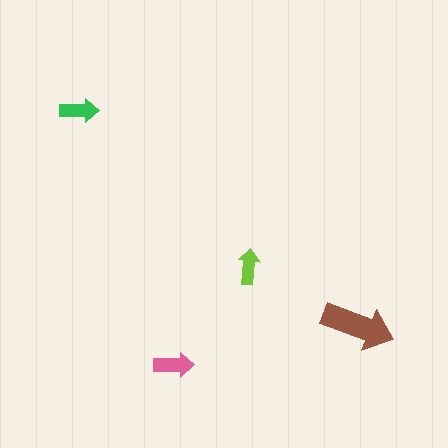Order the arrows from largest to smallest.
the brown one, the pink one, the green one, the lime one.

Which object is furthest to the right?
The brown arrow is rightmost.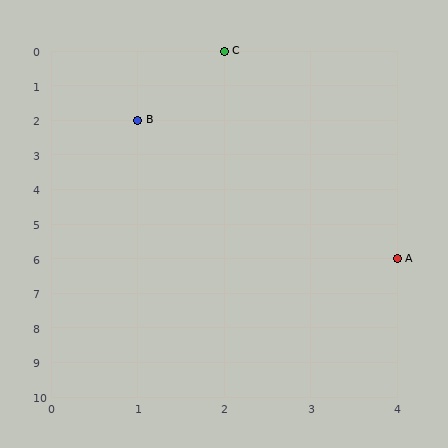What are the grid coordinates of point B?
Point B is at grid coordinates (1, 2).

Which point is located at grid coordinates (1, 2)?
Point B is at (1, 2).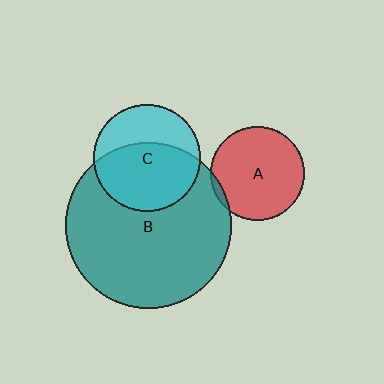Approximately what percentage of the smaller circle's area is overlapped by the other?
Approximately 60%.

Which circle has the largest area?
Circle B (teal).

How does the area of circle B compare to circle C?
Approximately 2.4 times.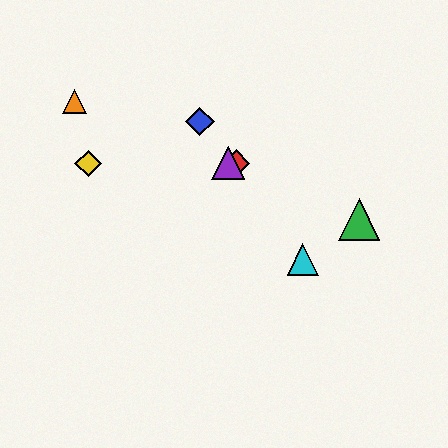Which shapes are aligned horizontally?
The red diamond, the yellow diamond, the purple triangle are aligned horizontally.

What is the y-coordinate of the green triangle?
The green triangle is at y≈220.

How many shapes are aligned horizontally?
3 shapes (the red diamond, the yellow diamond, the purple triangle) are aligned horizontally.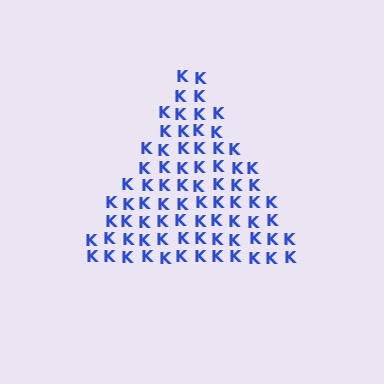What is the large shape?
The large shape is a triangle.